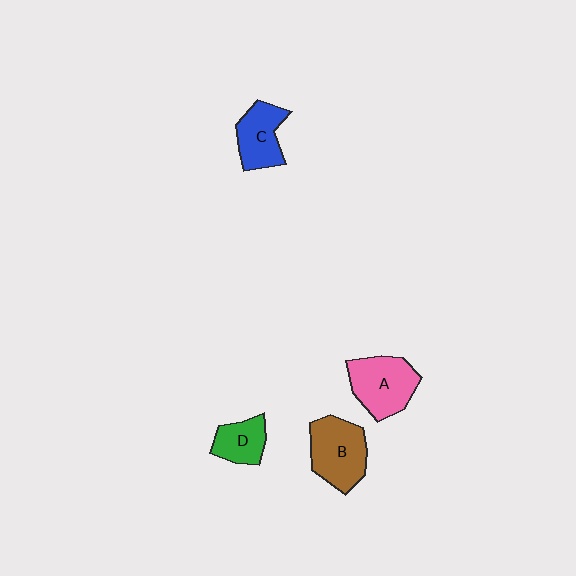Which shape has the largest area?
Shape B (brown).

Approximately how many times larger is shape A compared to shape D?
Approximately 1.7 times.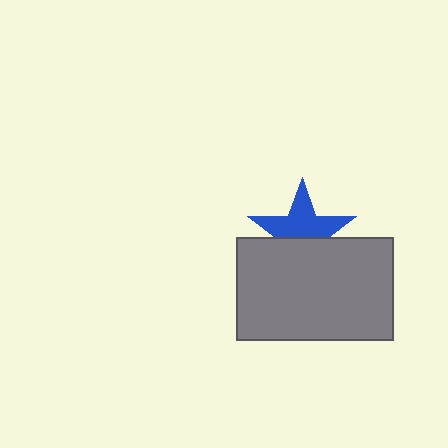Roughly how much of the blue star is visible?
About half of it is visible (roughly 59%).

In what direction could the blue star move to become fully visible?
The blue star could move up. That would shift it out from behind the gray rectangle entirely.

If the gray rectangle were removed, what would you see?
You would see the complete blue star.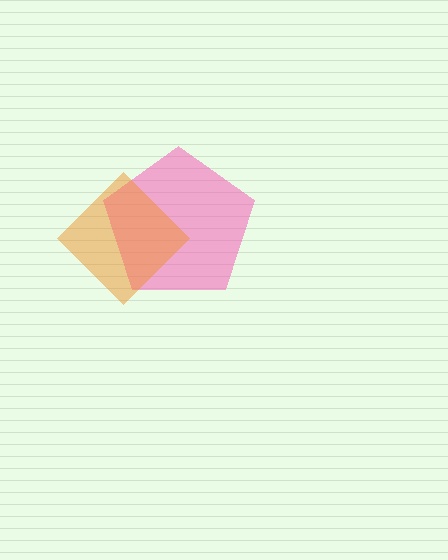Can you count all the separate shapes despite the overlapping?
Yes, there are 2 separate shapes.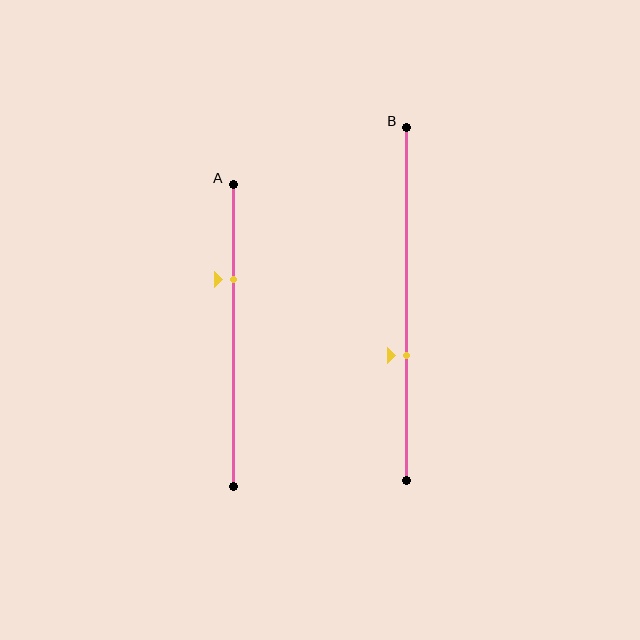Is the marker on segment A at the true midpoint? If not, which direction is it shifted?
No, the marker on segment A is shifted upward by about 18% of the segment length.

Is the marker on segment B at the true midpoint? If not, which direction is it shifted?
No, the marker on segment B is shifted downward by about 15% of the segment length.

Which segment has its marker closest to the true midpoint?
Segment B has its marker closest to the true midpoint.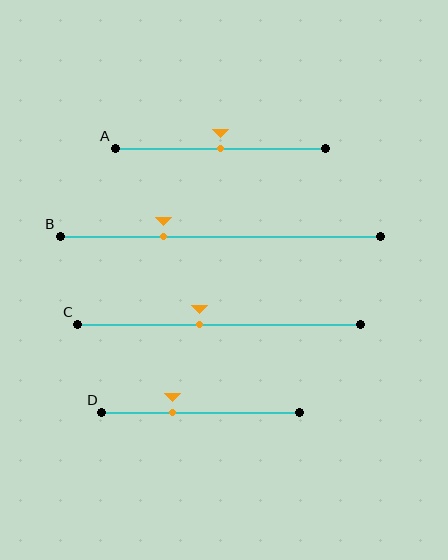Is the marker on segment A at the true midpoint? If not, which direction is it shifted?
Yes, the marker on segment A is at the true midpoint.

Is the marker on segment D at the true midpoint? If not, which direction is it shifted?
No, the marker on segment D is shifted to the left by about 14% of the segment length.